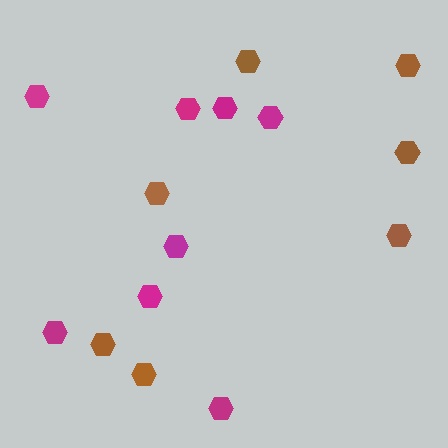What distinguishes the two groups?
There are 2 groups: one group of brown hexagons (7) and one group of magenta hexagons (8).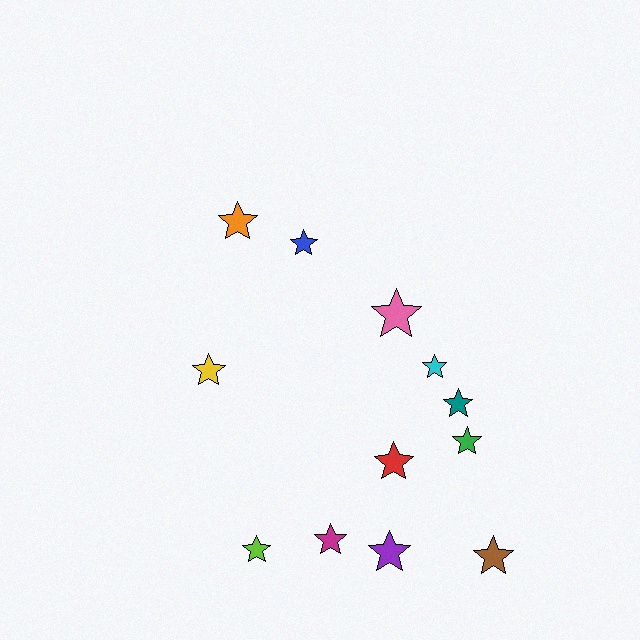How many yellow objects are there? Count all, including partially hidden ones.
There is 1 yellow object.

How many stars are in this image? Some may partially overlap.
There are 12 stars.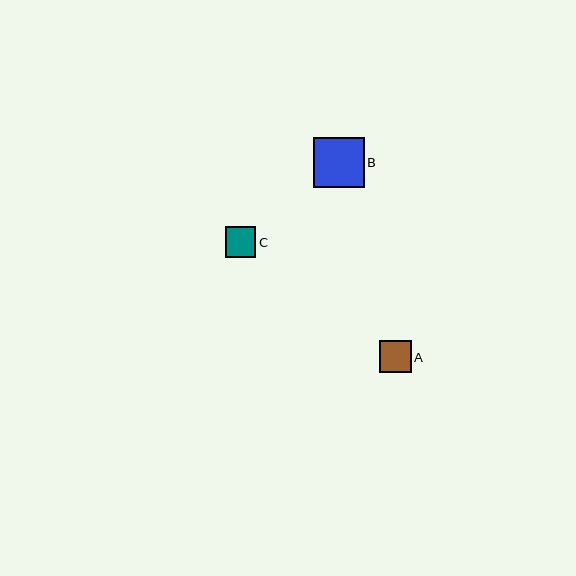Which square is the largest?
Square B is the largest with a size of approximately 50 pixels.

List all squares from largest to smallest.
From largest to smallest: B, A, C.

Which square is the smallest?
Square C is the smallest with a size of approximately 30 pixels.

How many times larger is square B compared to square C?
Square B is approximately 1.6 times the size of square C.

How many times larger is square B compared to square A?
Square B is approximately 1.6 times the size of square A.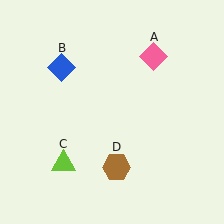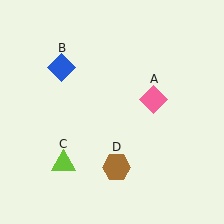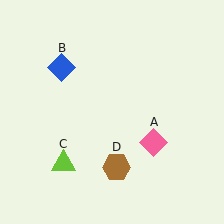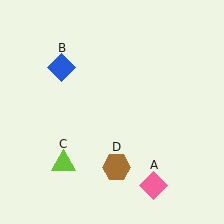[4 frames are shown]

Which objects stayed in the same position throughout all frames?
Blue diamond (object B) and lime triangle (object C) and brown hexagon (object D) remained stationary.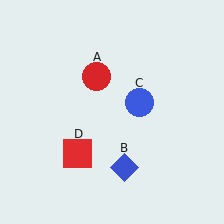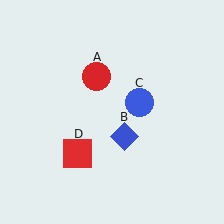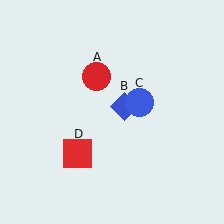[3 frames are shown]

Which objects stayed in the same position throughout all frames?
Red circle (object A) and blue circle (object C) and red square (object D) remained stationary.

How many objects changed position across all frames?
1 object changed position: blue diamond (object B).